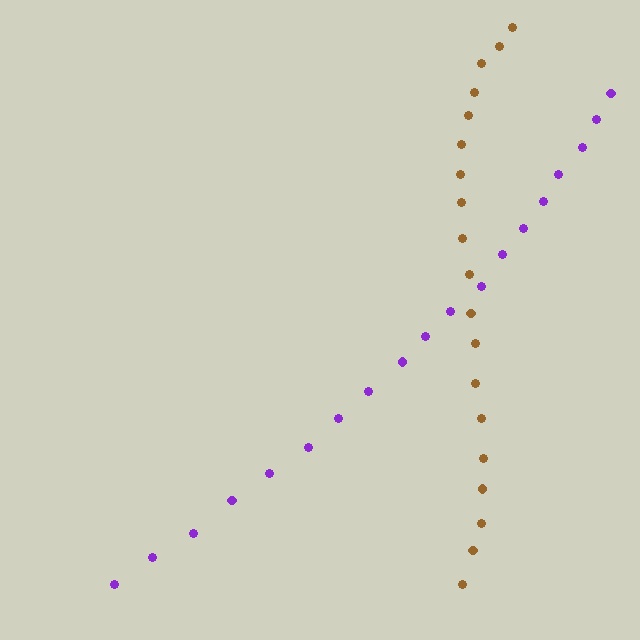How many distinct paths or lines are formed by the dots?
There are 2 distinct paths.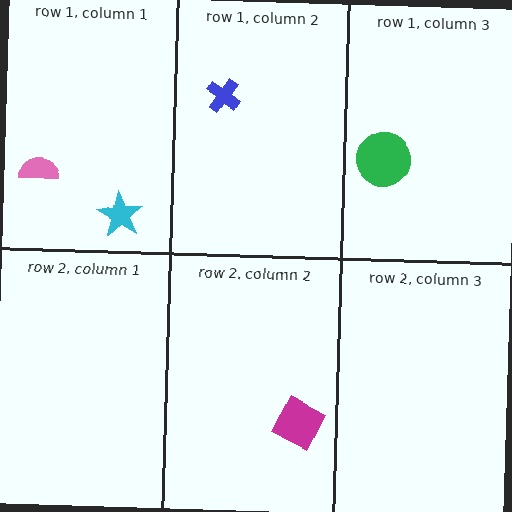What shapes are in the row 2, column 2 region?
The magenta diamond.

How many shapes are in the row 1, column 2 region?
1.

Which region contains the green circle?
The row 1, column 3 region.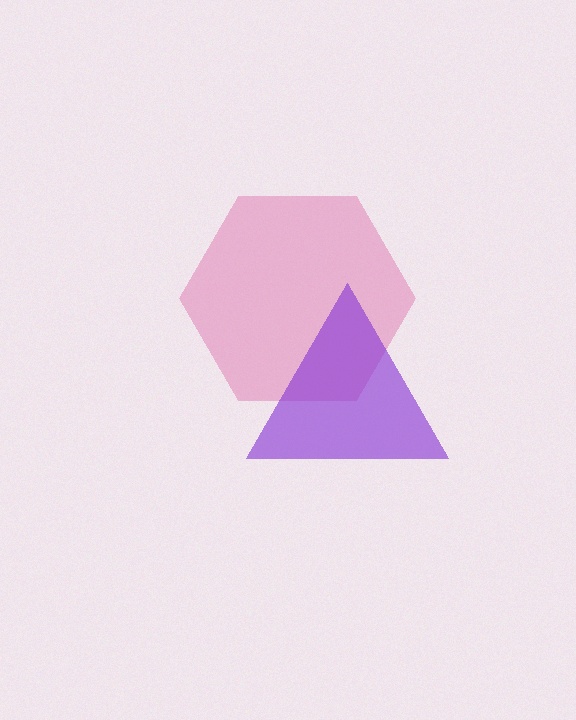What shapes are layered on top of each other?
The layered shapes are: a pink hexagon, a purple triangle.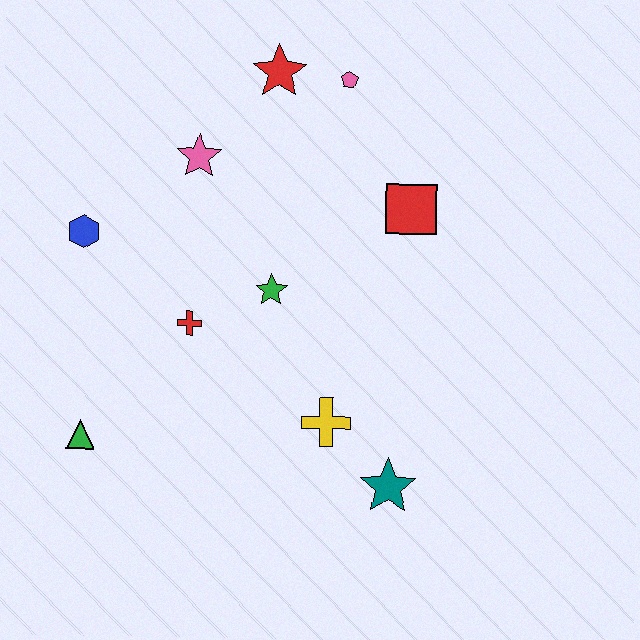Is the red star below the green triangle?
No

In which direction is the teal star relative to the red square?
The teal star is below the red square.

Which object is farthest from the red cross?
The pink pentagon is farthest from the red cross.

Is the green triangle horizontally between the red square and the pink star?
No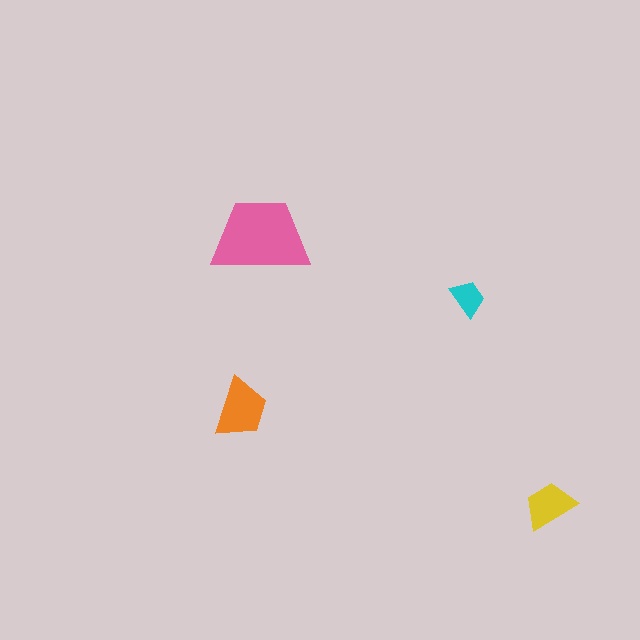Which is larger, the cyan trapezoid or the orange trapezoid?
The orange one.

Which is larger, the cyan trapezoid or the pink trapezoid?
The pink one.